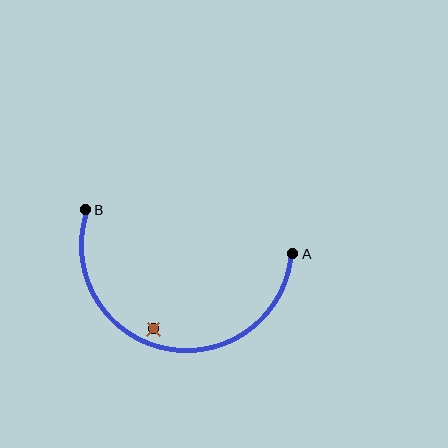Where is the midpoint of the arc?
The arc midpoint is the point on the curve farthest from the straight line joining A and B. It sits below that line.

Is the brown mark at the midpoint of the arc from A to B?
No — the brown mark does not lie on the arc at all. It sits slightly inside the curve.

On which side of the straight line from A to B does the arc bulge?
The arc bulges below the straight line connecting A and B.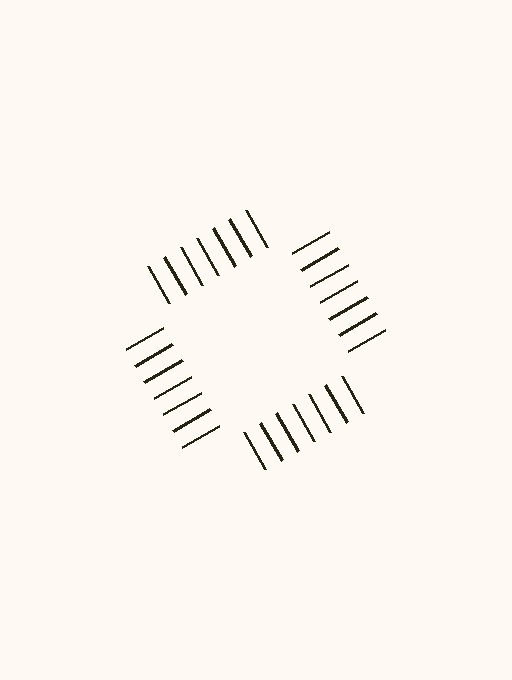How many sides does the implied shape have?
4 sides — the line-ends trace a square.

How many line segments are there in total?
28 — 7 along each of the 4 edges.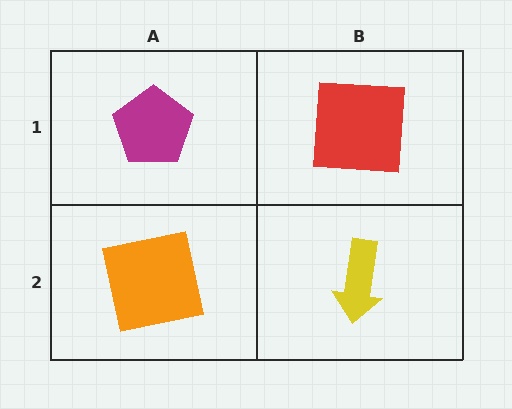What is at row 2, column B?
A yellow arrow.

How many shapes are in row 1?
2 shapes.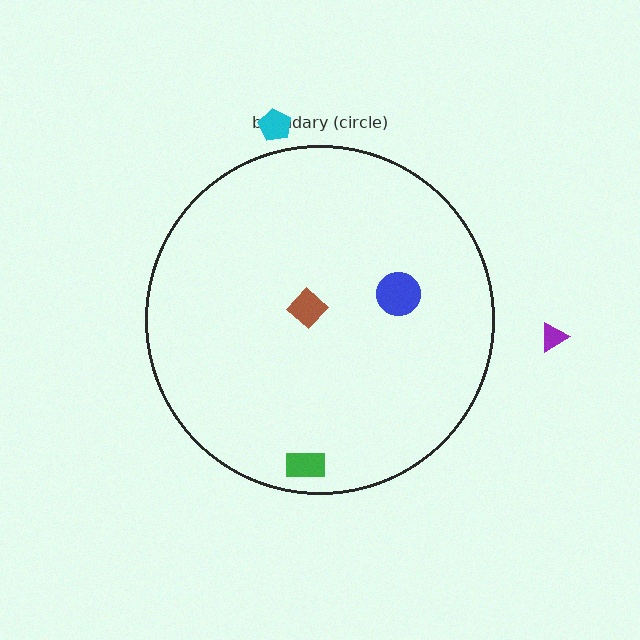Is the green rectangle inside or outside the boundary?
Inside.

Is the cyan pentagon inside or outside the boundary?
Outside.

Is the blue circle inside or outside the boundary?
Inside.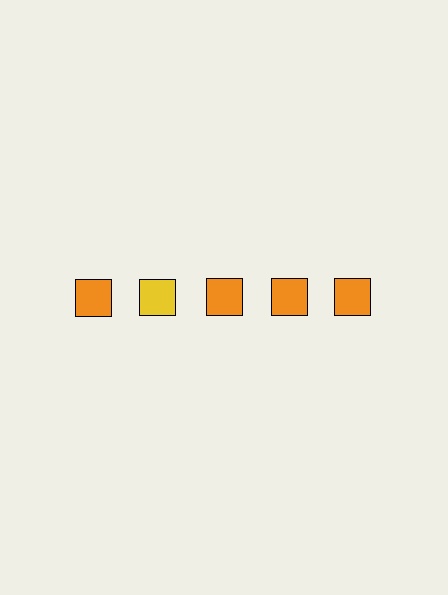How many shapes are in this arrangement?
There are 5 shapes arranged in a grid pattern.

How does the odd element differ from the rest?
It has a different color: yellow instead of orange.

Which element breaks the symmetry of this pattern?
The yellow square in the top row, second from left column breaks the symmetry. All other shapes are orange squares.